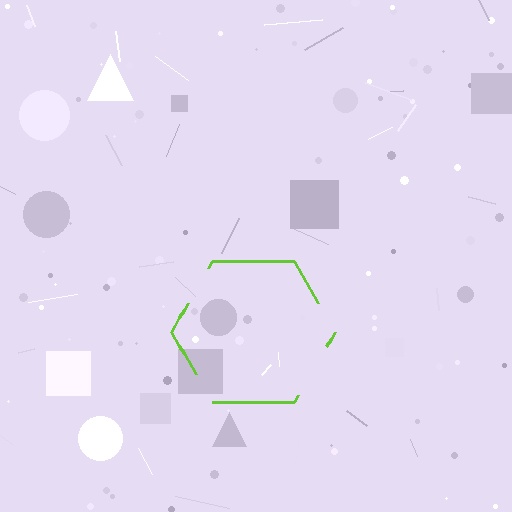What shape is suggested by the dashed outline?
The dashed outline suggests a hexagon.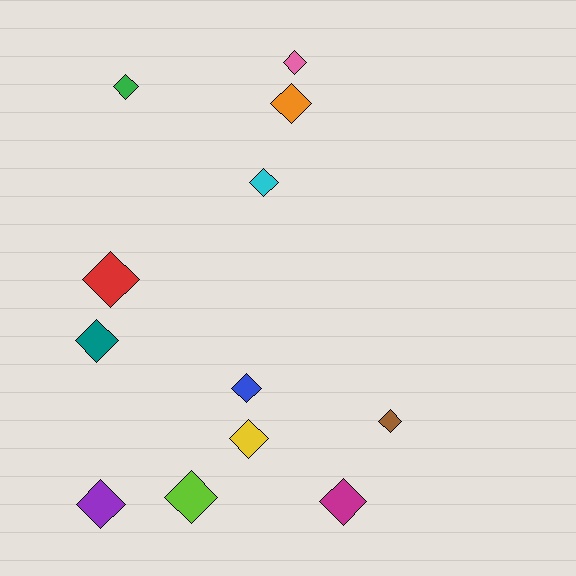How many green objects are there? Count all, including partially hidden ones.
There is 1 green object.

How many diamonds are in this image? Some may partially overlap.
There are 12 diamonds.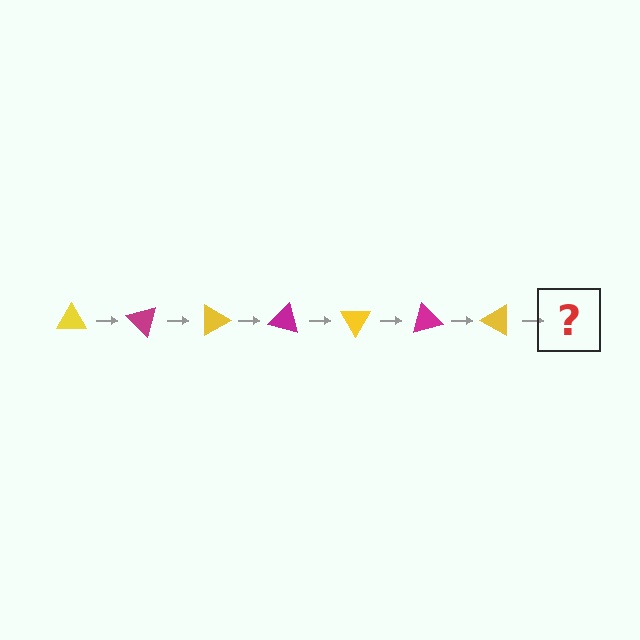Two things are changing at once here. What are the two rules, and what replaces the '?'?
The two rules are that it rotates 45 degrees each step and the color cycles through yellow and magenta. The '?' should be a magenta triangle, rotated 315 degrees from the start.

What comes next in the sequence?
The next element should be a magenta triangle, rotated 315 degrees from the start.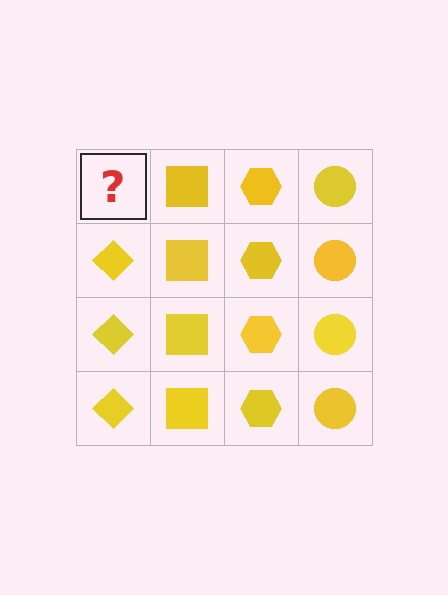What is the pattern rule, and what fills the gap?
The rule is that each column has a consistent shape. The gap should be filled with a yellow diamond.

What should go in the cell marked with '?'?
The missing cell should contain a yellow diamond.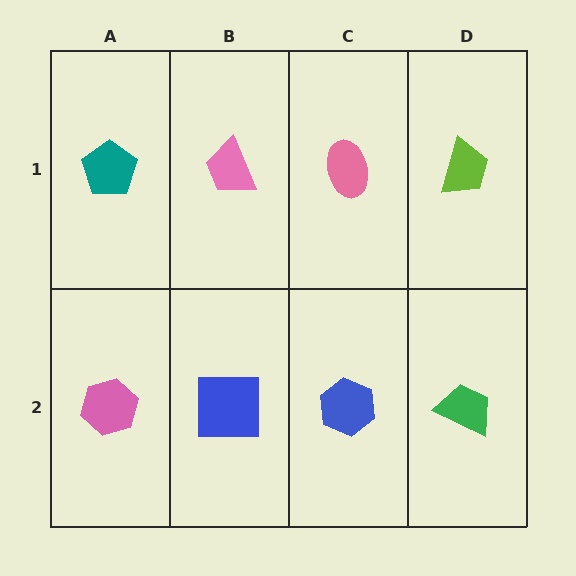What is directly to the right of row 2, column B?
A blue hexagon.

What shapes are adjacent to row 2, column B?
A pink trapezoid (row 1, column B), a pink hexagon (row 2, column A), a blue hexagon (row 2, column C).